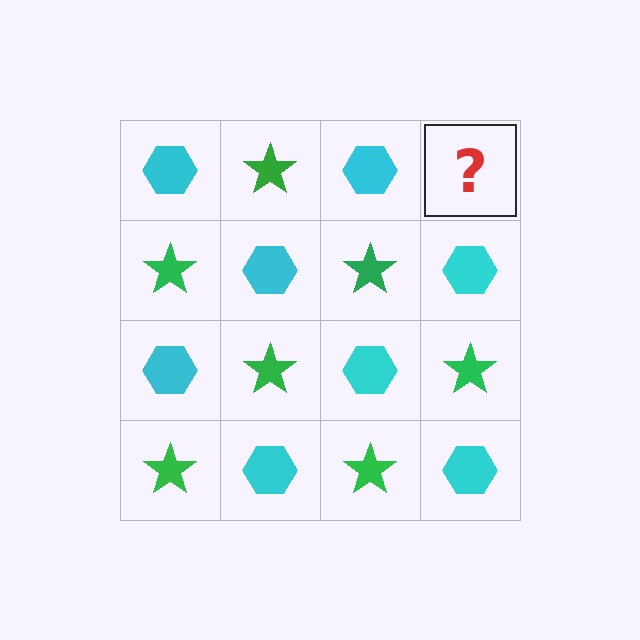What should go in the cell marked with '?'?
The missing cell should contain a green star.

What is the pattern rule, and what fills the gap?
The rule is that it alternates cyan hexagon and green star in a checkerboard pattern. The gap should be filled with a green star.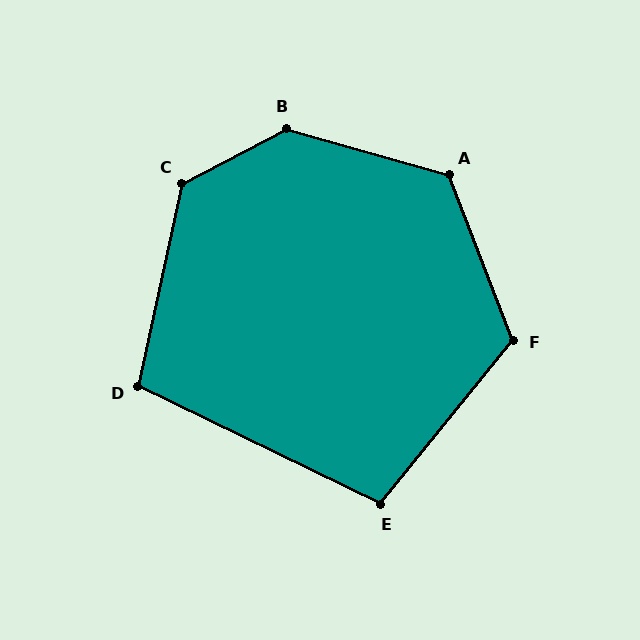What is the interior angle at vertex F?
Approximately 120 degrees (obtuse).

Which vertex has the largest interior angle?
B, at approximately 137 degrees.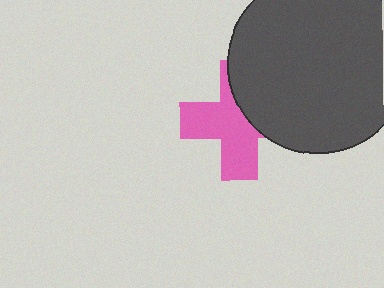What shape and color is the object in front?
The object in front is a dark gray circle.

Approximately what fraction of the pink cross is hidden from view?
Roughly 41% of the pink cross is hidden behind the dark gray circle.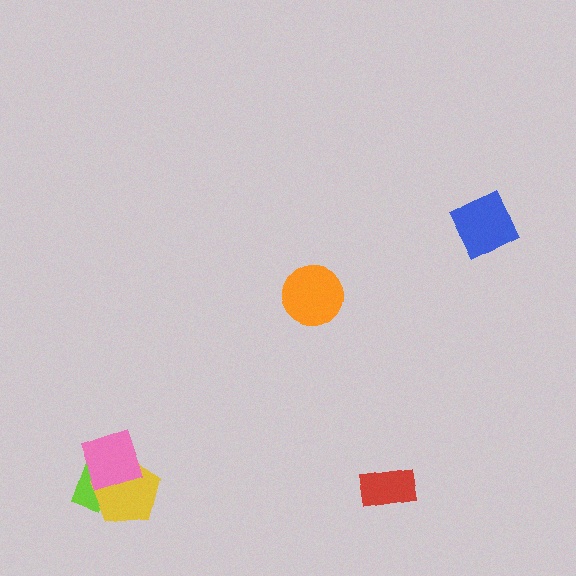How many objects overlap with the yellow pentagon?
2 objects overlap with the yellow pentagon.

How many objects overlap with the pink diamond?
2 objects overlap with the pink diamond.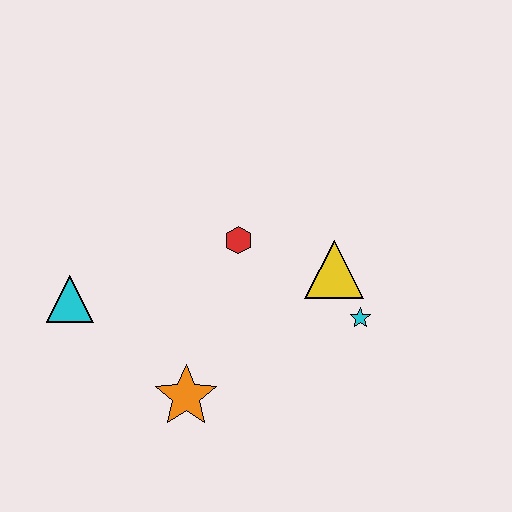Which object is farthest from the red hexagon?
The cyan triangle is farthest from the red hexagon.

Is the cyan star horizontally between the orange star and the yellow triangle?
No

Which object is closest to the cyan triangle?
The orange star is closest to the cyan triangle.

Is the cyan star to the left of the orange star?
No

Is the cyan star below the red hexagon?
Yes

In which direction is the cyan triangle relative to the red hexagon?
The cyan triangle is to the left of the red hexagon.